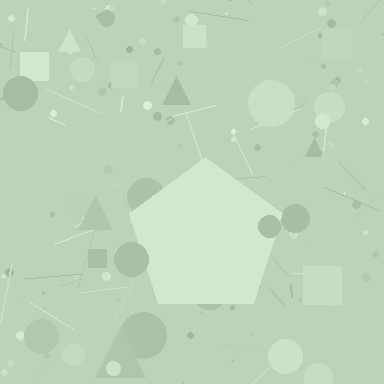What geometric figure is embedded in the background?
A pentagon is embedded in the background.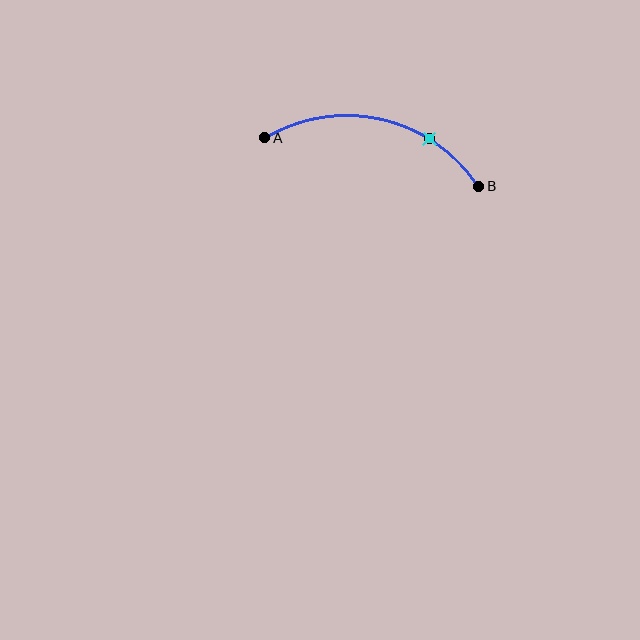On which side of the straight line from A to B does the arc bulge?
The arc bulges above the straight line connecting A and B.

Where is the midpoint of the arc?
The arc midpoint is the point on the curve farthest from the straight line joining A and B. It sits above that line.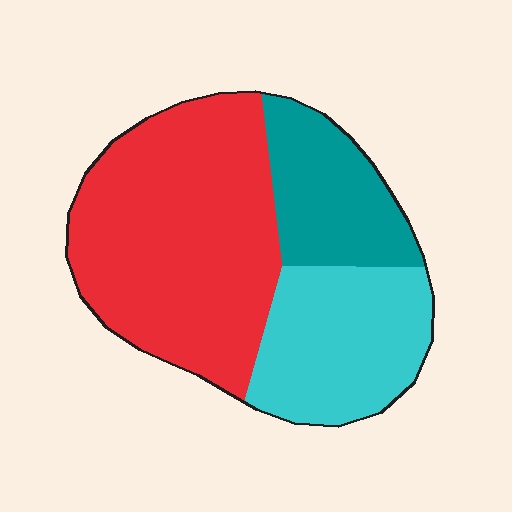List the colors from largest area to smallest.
From largest to smallest: red, cyan, teal.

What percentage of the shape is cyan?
Cyan covers about 25% of the shape.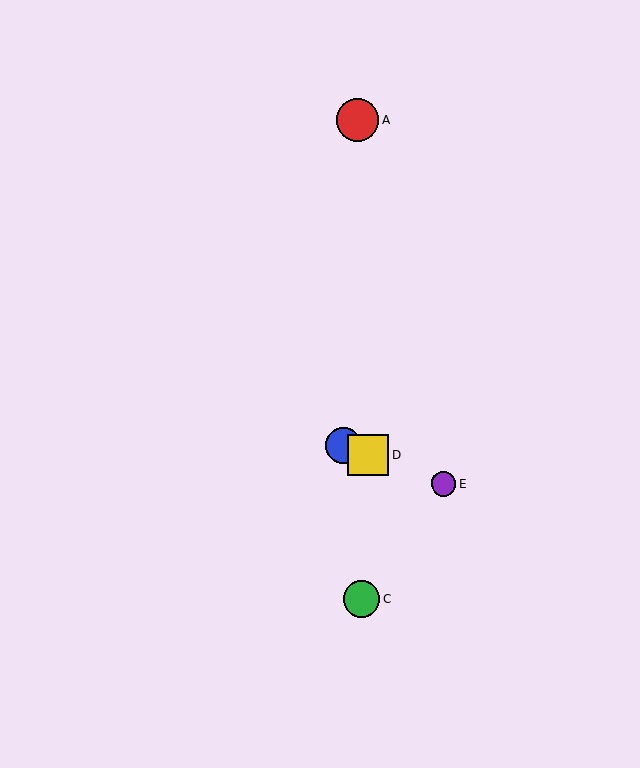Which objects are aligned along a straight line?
Objects B, D, E are aligned along a straight line.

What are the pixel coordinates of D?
Object D is at (368, 455).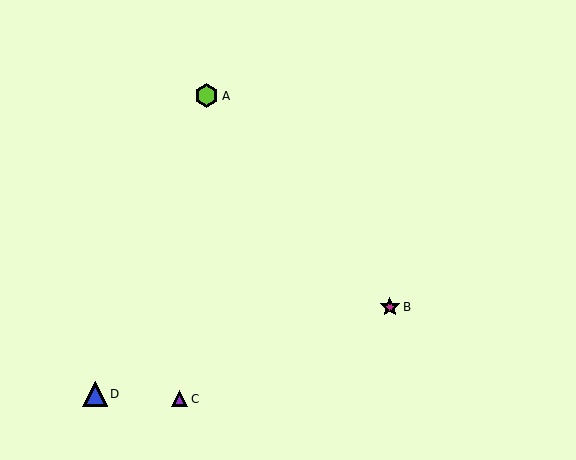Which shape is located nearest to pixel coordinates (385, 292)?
The magenta star (labeled B) at (390, 307) is nearest to that location.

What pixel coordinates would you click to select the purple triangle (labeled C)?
Click at (180, 399) to select the purple triangle C.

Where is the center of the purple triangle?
The center of the purple triangle is at (180, 399).